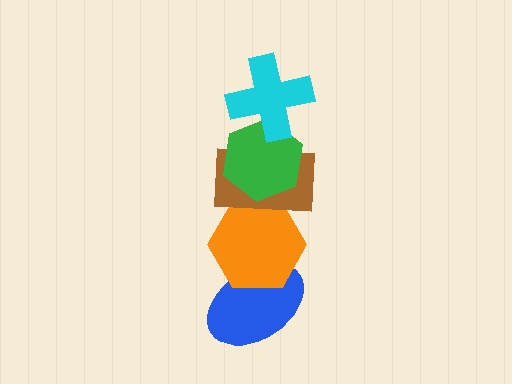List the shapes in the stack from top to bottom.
From top to bottom: the cyan cross, the green hexagon, the brown rectangle, the orange hexagon, the blue ellipse.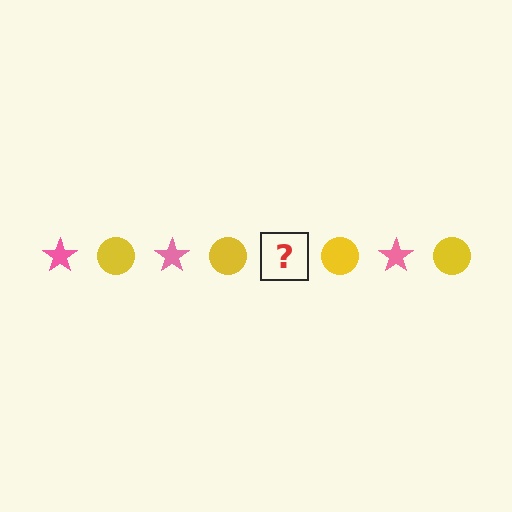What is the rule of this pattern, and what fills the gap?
The rule is that the pattern alternates between pink star and yellow circle. The gap should be filled with a pink star.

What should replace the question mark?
The question mark should be replaced with a pink star.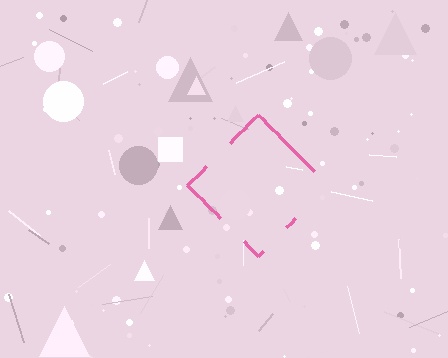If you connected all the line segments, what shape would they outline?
They would outline a diamond.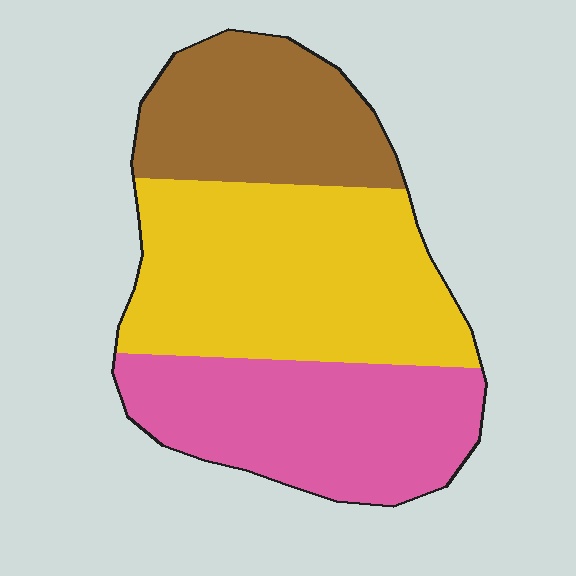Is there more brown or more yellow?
Yellow.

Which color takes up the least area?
Brown, at roughly 25%.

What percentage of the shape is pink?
Pink takes up between a quarter and a half of the shape.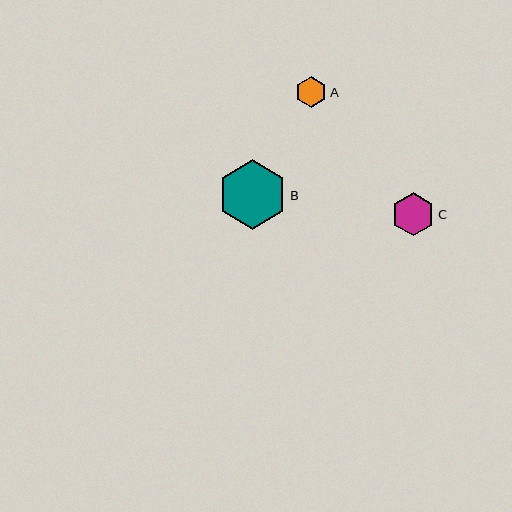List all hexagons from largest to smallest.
From largest to smallest: B, C, A.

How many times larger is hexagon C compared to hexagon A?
Hexagon C is approximately 1.4 times the size of hexagon A.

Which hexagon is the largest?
Hexagon B is the largest with a size of approximately 69 pixels.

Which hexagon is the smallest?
Hexagon A is the smallest with a size of approximately 31 pixels.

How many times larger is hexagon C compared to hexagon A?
Hexagon C is approximately 1.4 times the size of hexagon A.